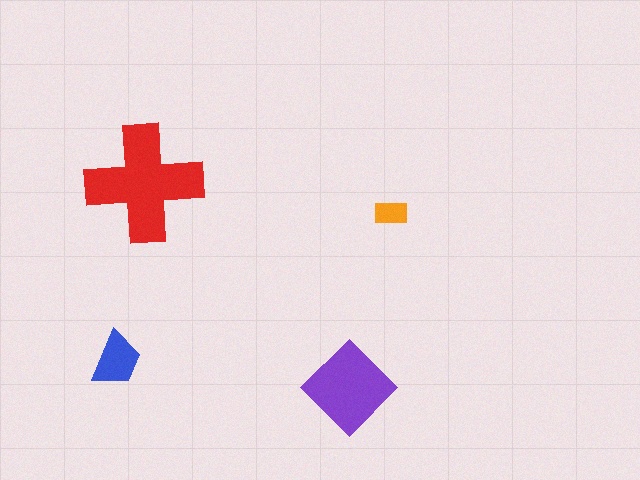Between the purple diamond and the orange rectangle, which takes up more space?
The purple diamond.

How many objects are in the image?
There are 4 objects in the image.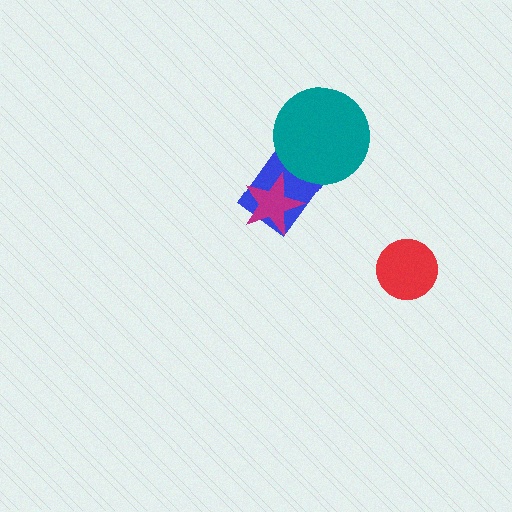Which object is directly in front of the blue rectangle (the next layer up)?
The magenta star is directly in front of the blue rectangle.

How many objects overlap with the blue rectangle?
2 objects overlap with the blue rectangle.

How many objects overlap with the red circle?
0 objects overlap with the red circle.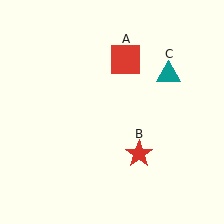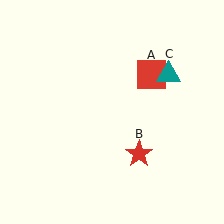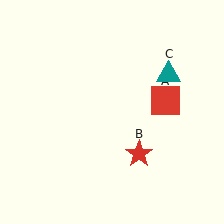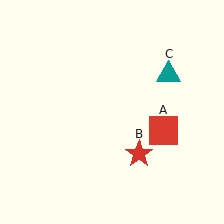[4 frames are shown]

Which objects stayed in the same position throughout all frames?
Red star (object B) and teal triangle (object C) remained stationary.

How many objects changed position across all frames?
1 object changed position: red square (object A).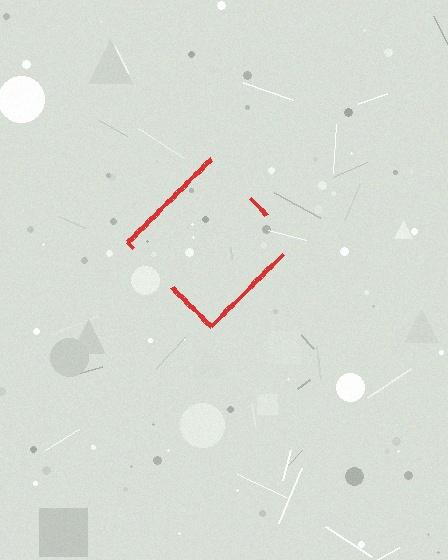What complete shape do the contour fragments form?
The contour fragments form a diamond.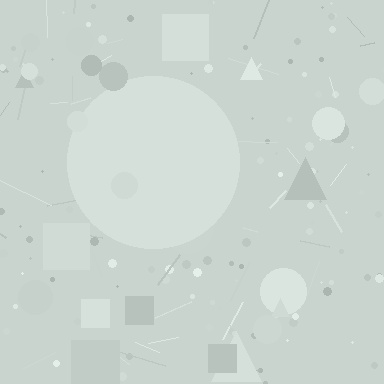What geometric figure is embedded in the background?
A circle is embedded in the background.